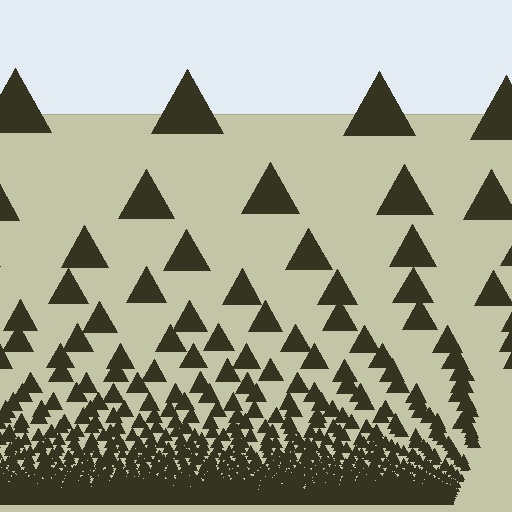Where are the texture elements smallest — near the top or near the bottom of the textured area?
Near the bottom.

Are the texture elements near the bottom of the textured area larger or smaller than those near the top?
Smaller. The gradient is inverted — elements near the bottom are smaller and denser.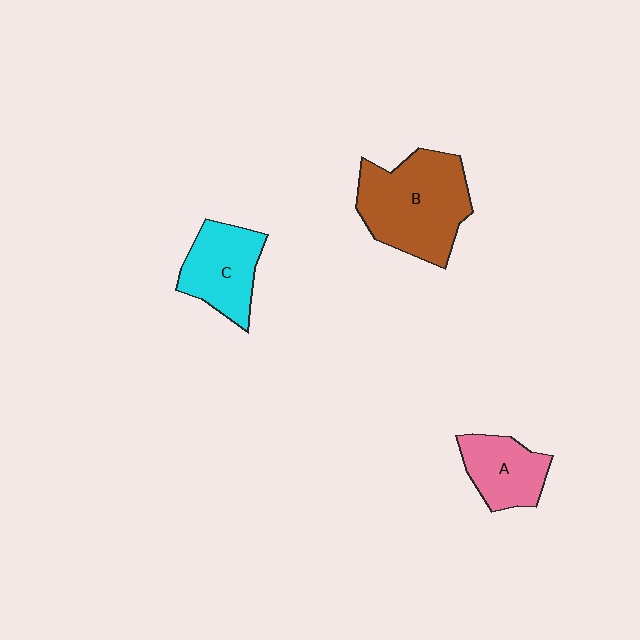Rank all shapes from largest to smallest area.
From largest to smallest: B (brown), C (cyan), A (pink).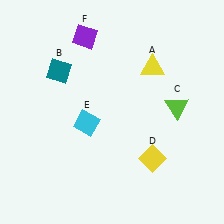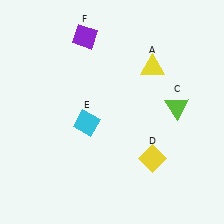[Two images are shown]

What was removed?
The teal diamond (B) was removed in Image 2.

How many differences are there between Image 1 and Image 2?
There is 1 difference between the two images.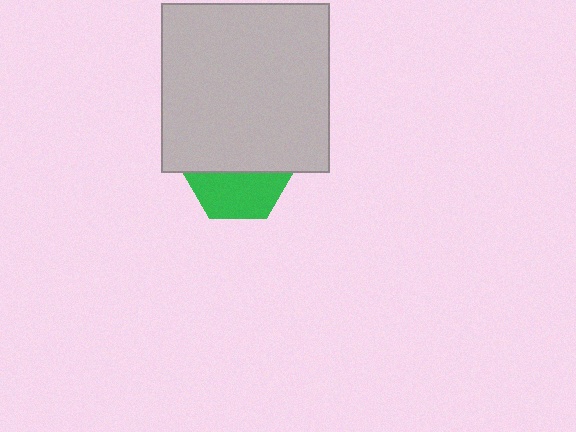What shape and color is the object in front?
The object in front is a light gray square.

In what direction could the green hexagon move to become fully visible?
The green hexagon could move down. That would shift it out from behind the light gray square entirely.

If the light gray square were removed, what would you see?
You would see the complete green hexagon.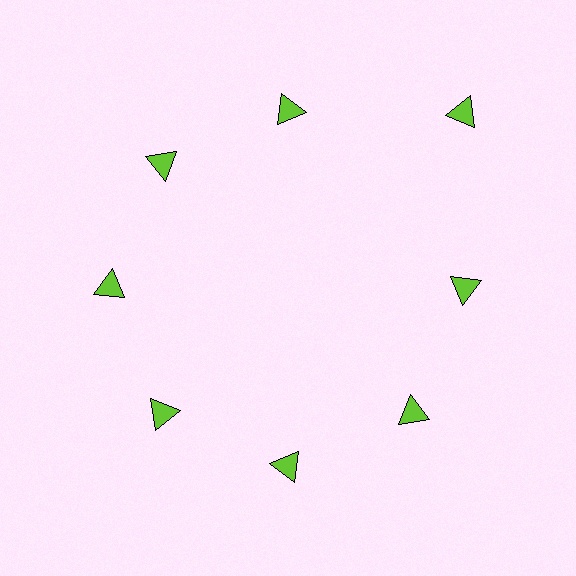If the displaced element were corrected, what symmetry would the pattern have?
It would have 8-fold rotational symmetry — the pattern would map onto itself every 45 degrees.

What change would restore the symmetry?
The symmetry would be restored by moving it inward, back onto the ring so that all 8 triangles sit at equal angles and equal distance from the center.